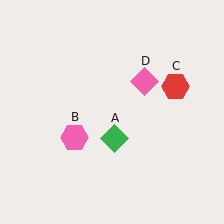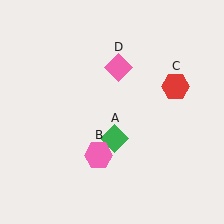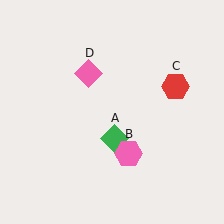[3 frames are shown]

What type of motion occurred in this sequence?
The pink hexagon (object B), pink diamond (object D) rotated counterclockwise around the center of the scene.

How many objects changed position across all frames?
2 objects changed position: pink hexagon (object B), pink diamond (object D).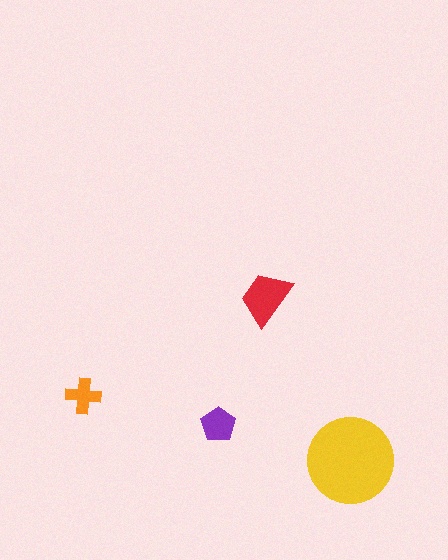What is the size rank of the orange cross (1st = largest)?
4th.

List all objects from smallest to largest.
The orange cross, the purple pentagon, the red trapezoid, the yellow circle.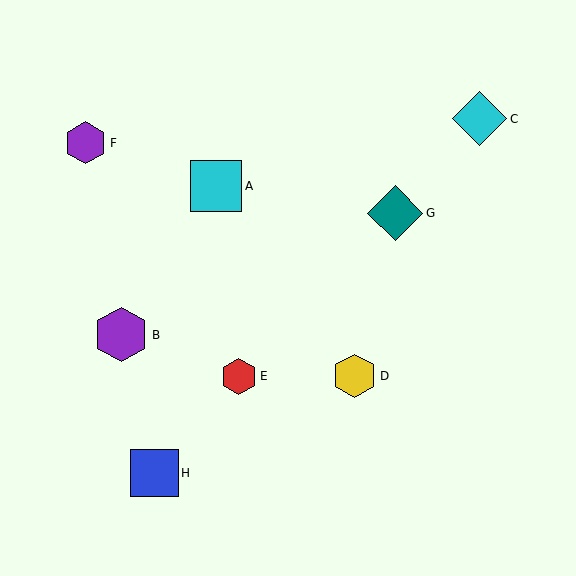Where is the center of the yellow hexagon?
The center of the yellow hexagon is at (355, 376).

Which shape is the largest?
The teal diamond (labeled G) is the largest.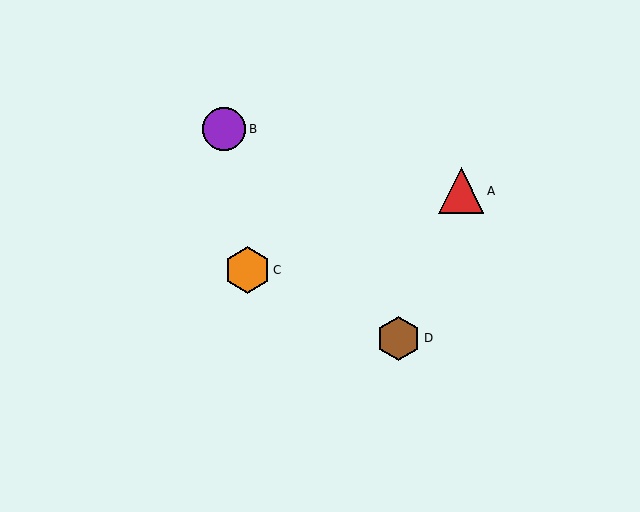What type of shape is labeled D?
Shape D is a brown hexagon.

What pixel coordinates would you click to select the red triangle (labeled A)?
Click at (461, 191) to select the red triangle A.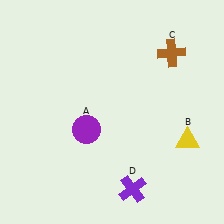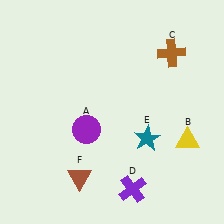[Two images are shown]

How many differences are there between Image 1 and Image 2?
There are 2 differences between the two images.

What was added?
A teal star (E), a brown triangle (F) were added in Image 2.